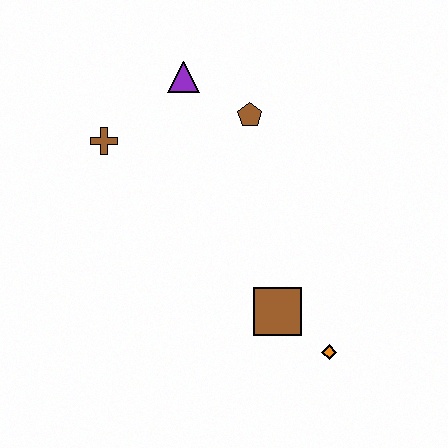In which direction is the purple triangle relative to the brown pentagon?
The purple triangle is to the left of the brown pentagon.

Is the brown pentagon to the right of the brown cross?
Yes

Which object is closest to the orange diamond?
The brown square is closest to the orange diamond.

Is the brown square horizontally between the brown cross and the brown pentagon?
No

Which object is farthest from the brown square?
The purple triangle is farthest from the brown square.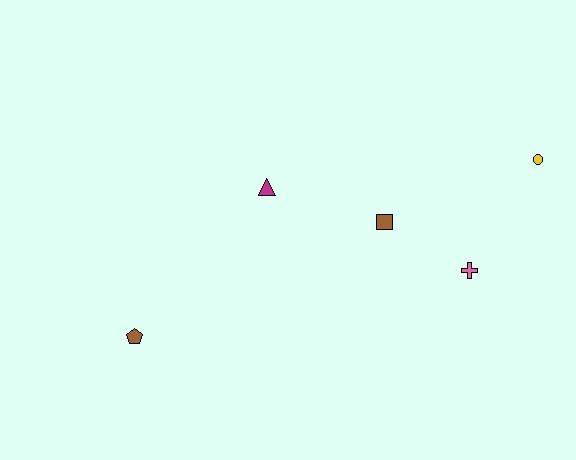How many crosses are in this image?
There is 1 cross.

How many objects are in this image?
There are 5 objects.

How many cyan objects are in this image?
There are no cyan objects.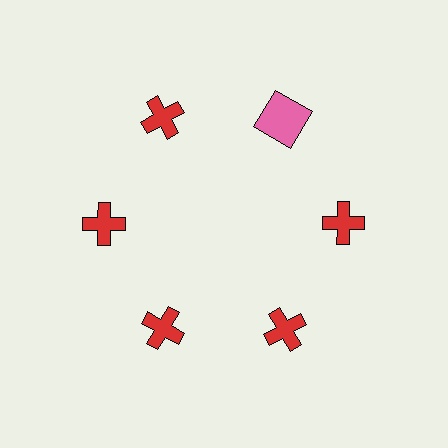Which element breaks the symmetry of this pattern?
The pink square at roughly the 1 o'clock position breaks the symmetry. All other shapes are red crosses.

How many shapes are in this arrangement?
There are 6 shapes arranged in a ring pattern.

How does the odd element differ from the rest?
It differs in both color (pink instead of red) and shape (square instead of cross).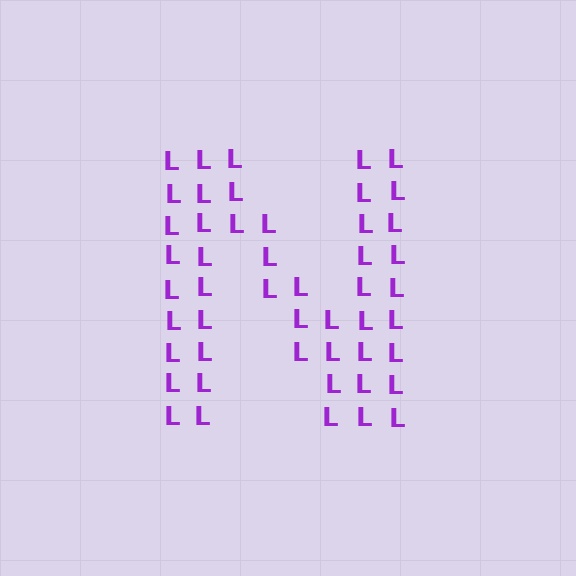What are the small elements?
The small elements are letter L's.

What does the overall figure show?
The overall figure shows the letter N.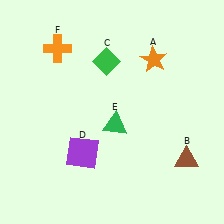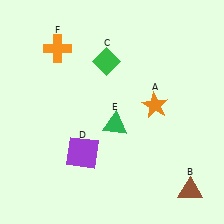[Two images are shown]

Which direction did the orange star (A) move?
The orange star (A) moved down.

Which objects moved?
The objects that moved are: the orange star (A), the brown triangle (B).